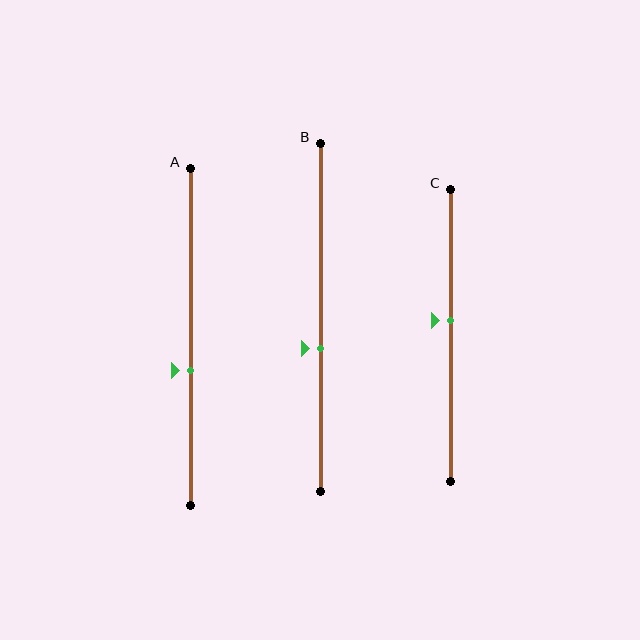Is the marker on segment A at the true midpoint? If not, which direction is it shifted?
No, the marker on segment A is shifted downward by about 10% of the segment length.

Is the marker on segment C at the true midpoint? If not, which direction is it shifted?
No, the marker on segment C is shifted upward by about 5% of the segment length.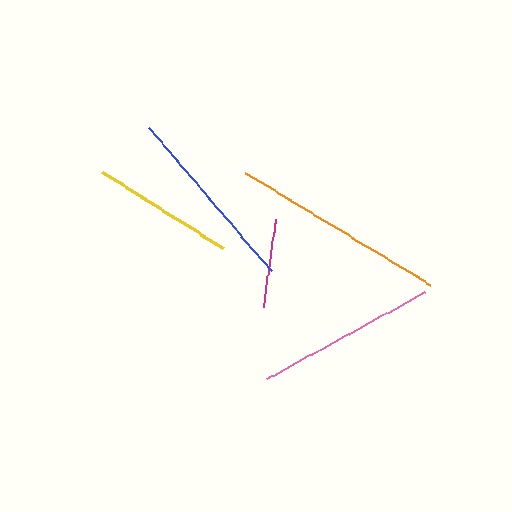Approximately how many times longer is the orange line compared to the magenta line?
The orange line is approximately 2.4 times the length of the magenta line.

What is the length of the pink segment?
The pink segment is approximately 180 pixels long.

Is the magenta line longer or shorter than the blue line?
The blue line is longer than the magenta line.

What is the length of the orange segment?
The orange segment is approximately 216 pixels long.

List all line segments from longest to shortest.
From longest to shortest: orange, blue, pink, yellow, magenta.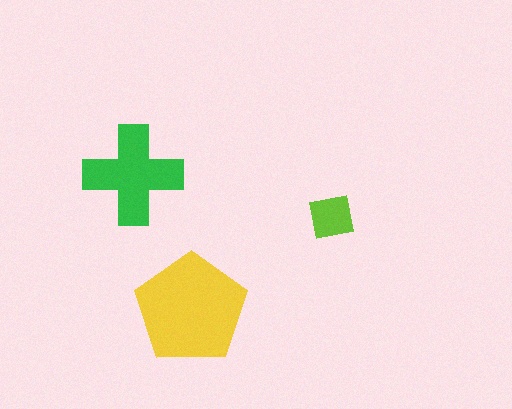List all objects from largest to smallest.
The yellow pentagon, the green cross, the lime square.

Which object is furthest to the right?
The lime square is rightmost.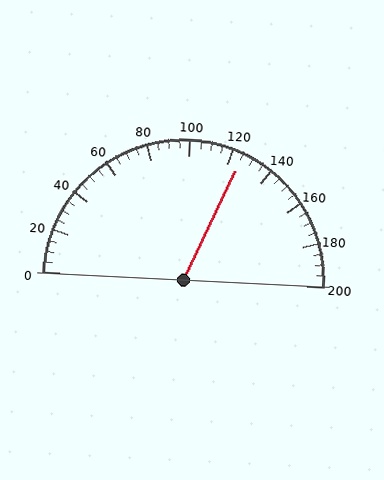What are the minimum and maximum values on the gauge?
The gauge ranges from 0 to 200.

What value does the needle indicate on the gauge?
The needle indicates approximately 125.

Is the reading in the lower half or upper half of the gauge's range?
The reading is in the upper half of the range (0 to 200).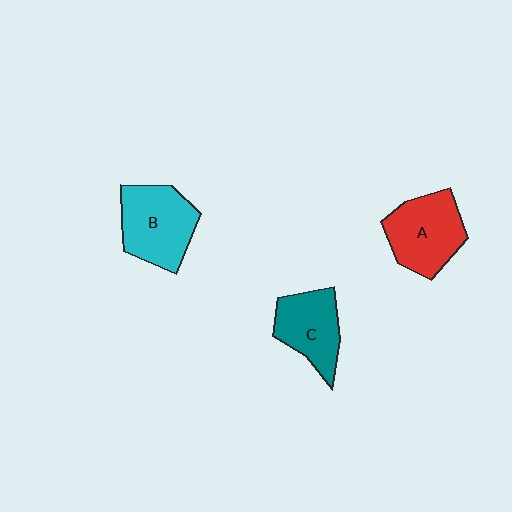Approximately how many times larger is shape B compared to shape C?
Approximately 1.2 times.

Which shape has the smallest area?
Shape C (teal).